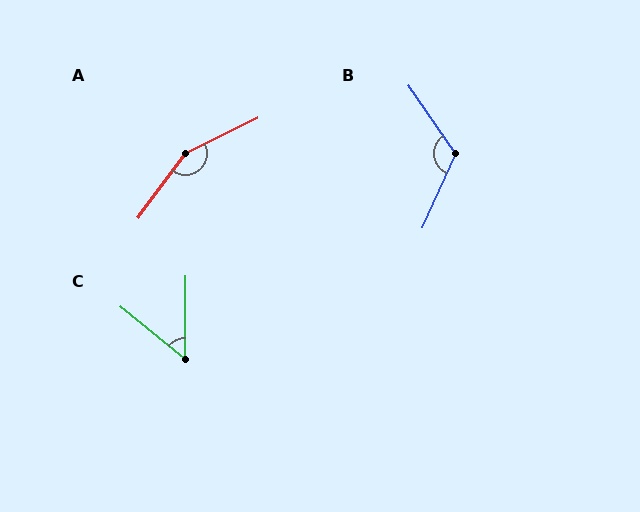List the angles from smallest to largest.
C (51°), B (121°), A (152°).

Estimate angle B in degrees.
Approximately 121 degrees.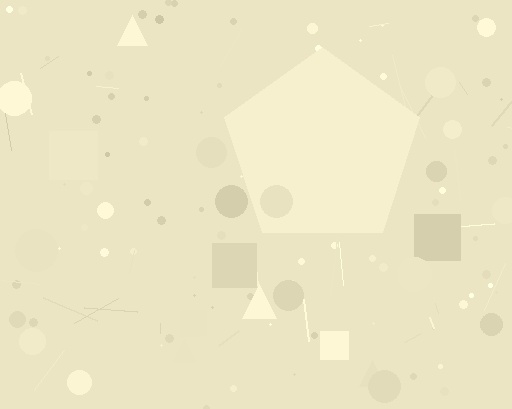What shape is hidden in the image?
A pentagon is hidden in the image.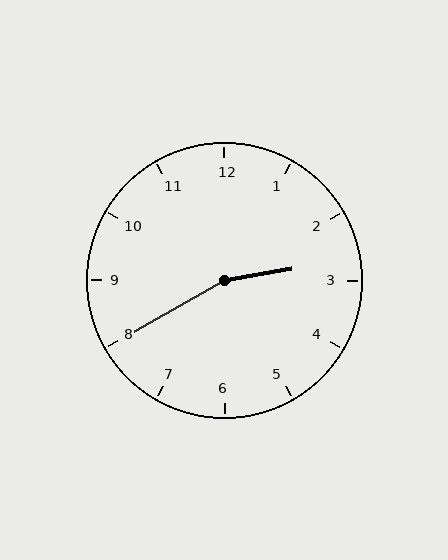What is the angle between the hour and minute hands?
Approximately 160 degrees.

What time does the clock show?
2:40.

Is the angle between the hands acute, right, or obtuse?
It is obtuse.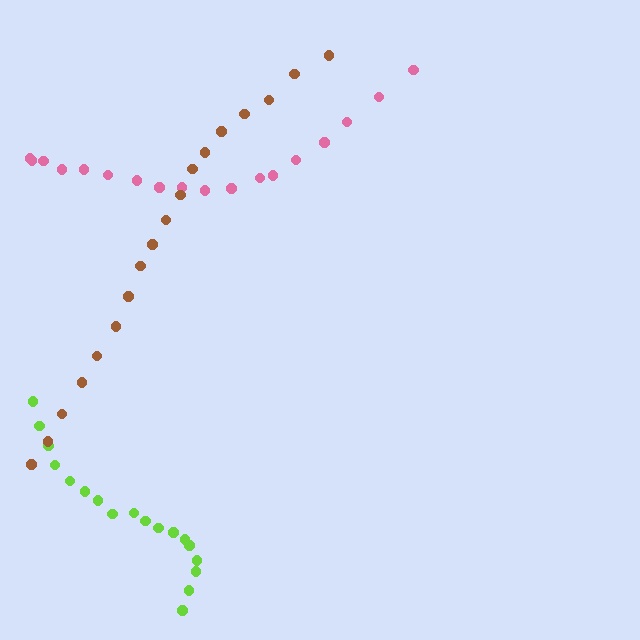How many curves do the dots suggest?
There are 3 distinct paths.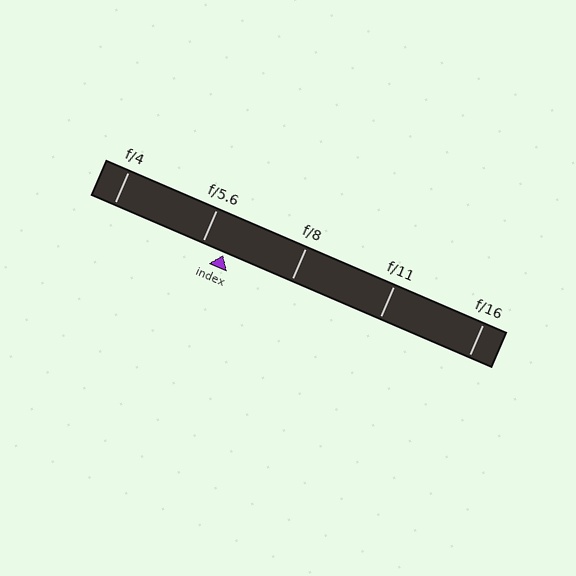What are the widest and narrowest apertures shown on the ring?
The widest aperture shown is f/4 and the narrowest is f/16.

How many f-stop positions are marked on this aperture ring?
There are 5 f-stop positions marked.